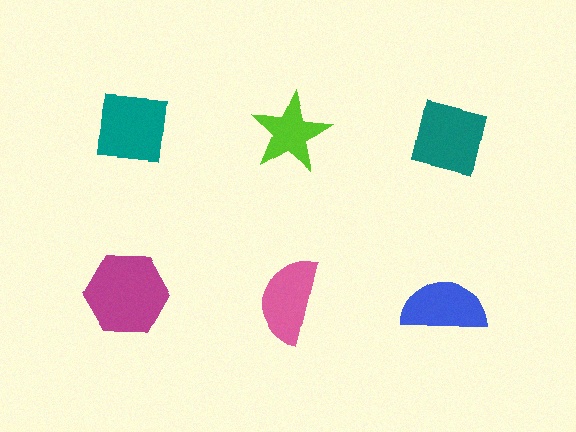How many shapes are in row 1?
3 shapes.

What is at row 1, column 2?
A lime star.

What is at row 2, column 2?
A pink semicircle.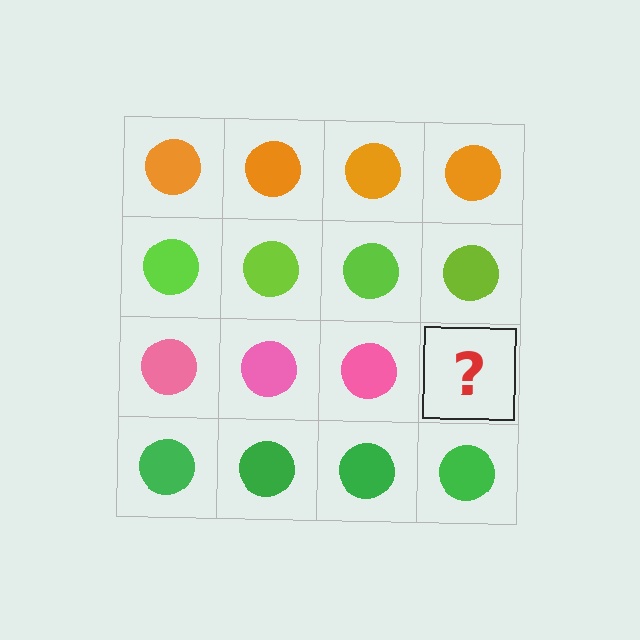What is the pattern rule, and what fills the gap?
The rule is that each row has a consistent color. The gap should be filled with a pink circle.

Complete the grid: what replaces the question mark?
The question mark should be replaced with a pink circle.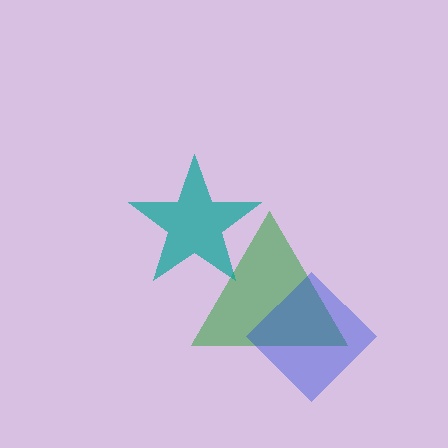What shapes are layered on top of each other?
The layered shapes are: a green triangle, a blue diamond, a teal star.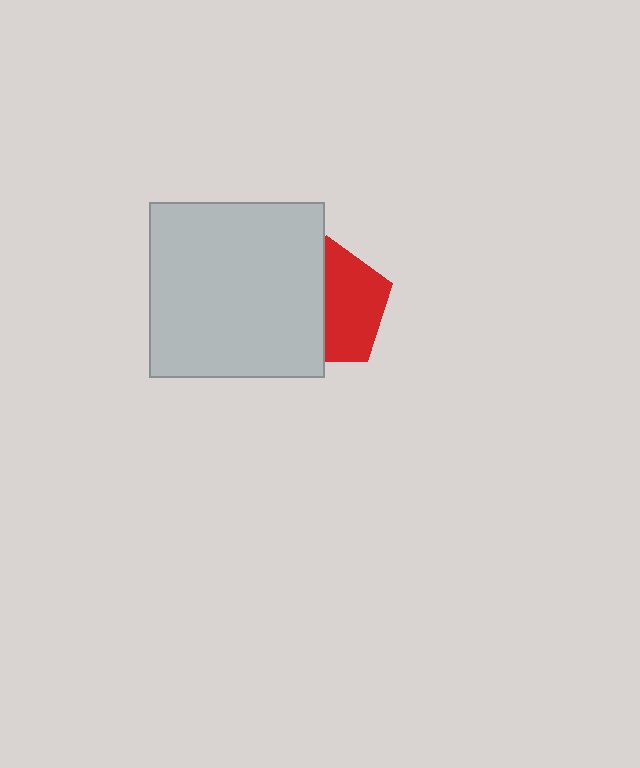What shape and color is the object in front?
The object in front is a light gray square.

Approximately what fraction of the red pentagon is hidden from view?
Roughly 49% of the red pentagon is hidden behind the light gray square.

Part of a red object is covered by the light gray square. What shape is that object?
It is a pentagon.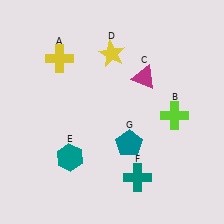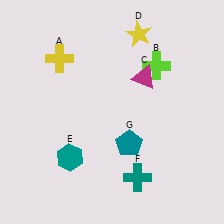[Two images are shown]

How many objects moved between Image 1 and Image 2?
2 objects moved between the two images.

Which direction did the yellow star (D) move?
The yellow star (D) moved right.